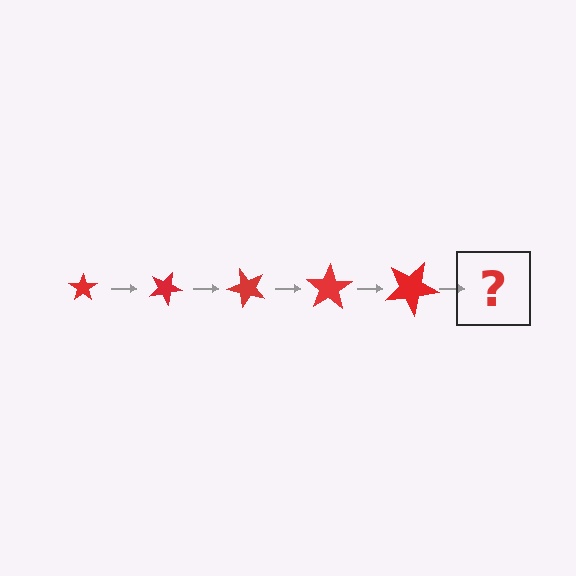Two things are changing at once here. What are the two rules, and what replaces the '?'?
The two rules are that the star grows larger each step and it rotates 25 degrees each step. The '?' should be a star, larger than the previous one and rotated 125 degrees from the start.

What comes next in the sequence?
The next element should be a star, larger than the previous one and rotated 125 degrees from the start.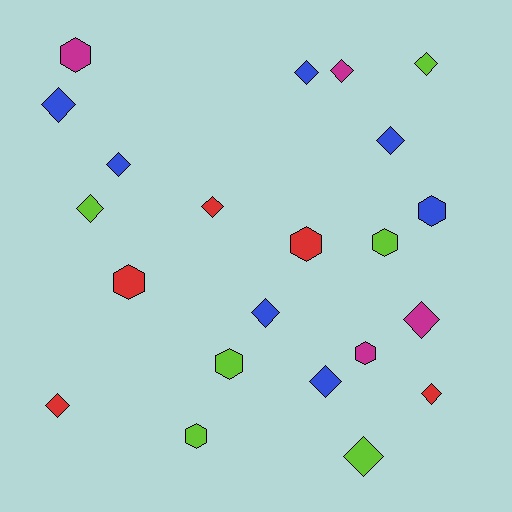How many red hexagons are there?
There are 2 red hexagons.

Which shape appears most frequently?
Diamond, with 14 objects.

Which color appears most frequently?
Blue, with 7 objects.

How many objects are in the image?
There are 22 objects.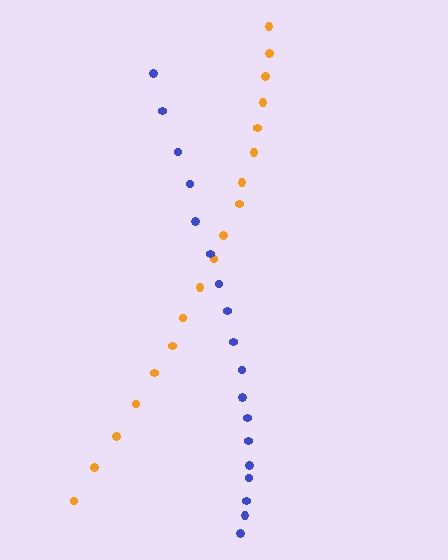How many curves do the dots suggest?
There are 2 distinct paths.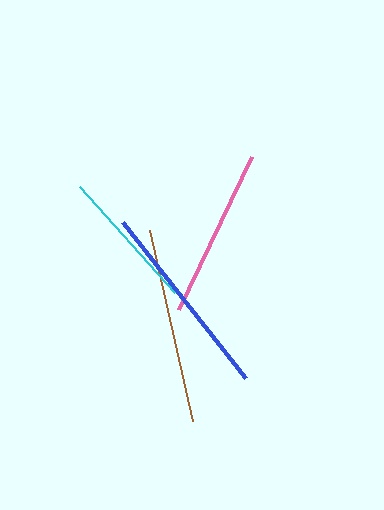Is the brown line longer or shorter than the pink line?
The brown line is longer than the pink line.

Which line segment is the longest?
The blue line is the longest at approximately 199 pixels.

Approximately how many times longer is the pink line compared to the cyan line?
The pink line is approximately 1.2 times the length of the cyan line.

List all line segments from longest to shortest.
From longest to shortest: blue, brown, pink, cyan.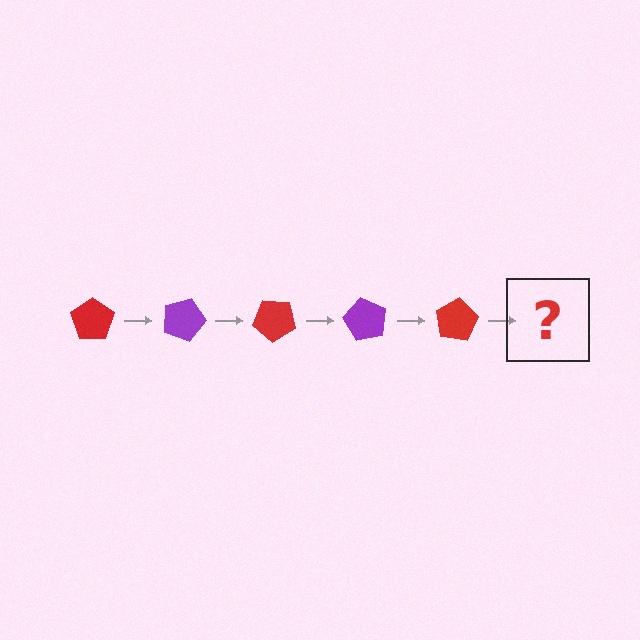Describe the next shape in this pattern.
It should be a purple pentagon, rotated 100 degrees from the start.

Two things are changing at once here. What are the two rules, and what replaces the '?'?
The two rules are that it rotates 20 degrees each step and the color cycles through red and purple. The '?' should be a purple pentagon, rotated 100 degrees from the start.